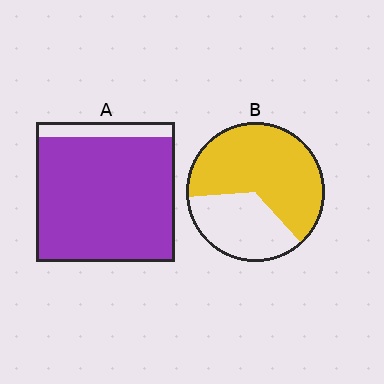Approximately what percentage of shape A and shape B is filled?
A is approximately 90% and B is approximately 65%.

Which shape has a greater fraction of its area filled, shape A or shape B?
Shape A.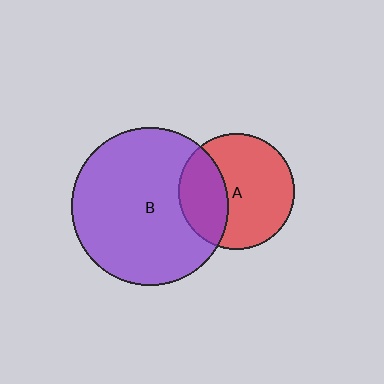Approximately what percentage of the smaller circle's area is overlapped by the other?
Approximately 35%.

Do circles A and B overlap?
Yes.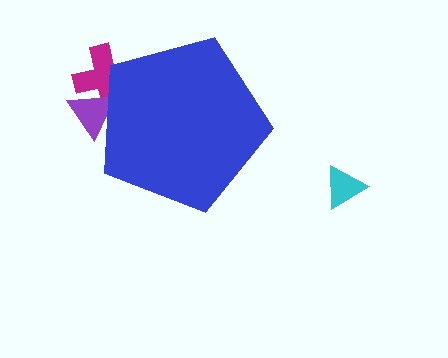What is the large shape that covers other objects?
A blue pentagon.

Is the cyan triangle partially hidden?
No, the cyan triangle is fully visible.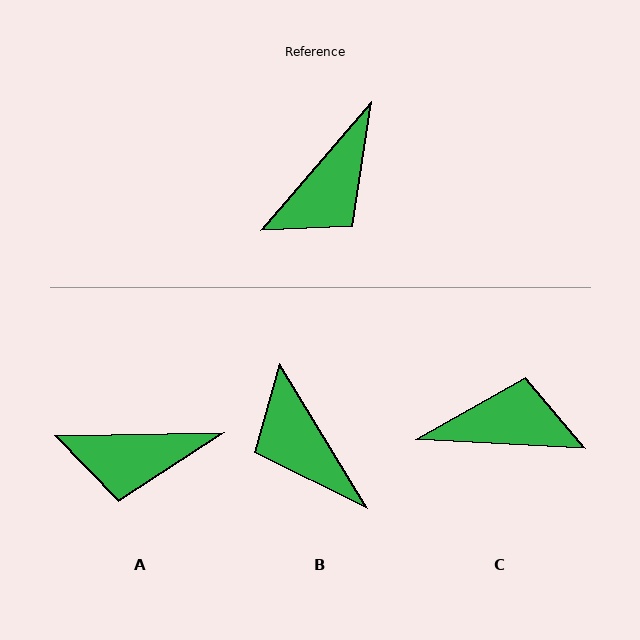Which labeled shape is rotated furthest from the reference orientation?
C, about 128 degrees away.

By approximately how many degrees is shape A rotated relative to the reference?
Approximately 48 degrees clockwise.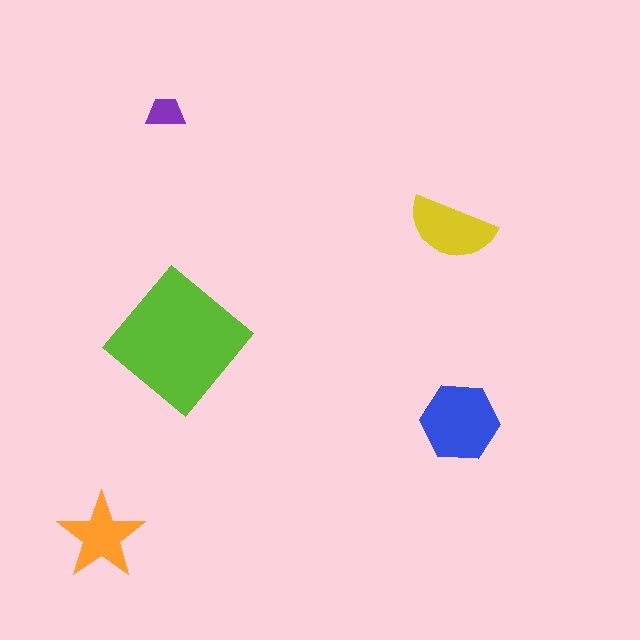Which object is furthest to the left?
The orange star is leftmost.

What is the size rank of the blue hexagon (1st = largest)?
2nd.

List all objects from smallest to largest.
The purple trapezoid, the orange star, the yellow semicircle, the blue hexagon, the lime diamond.